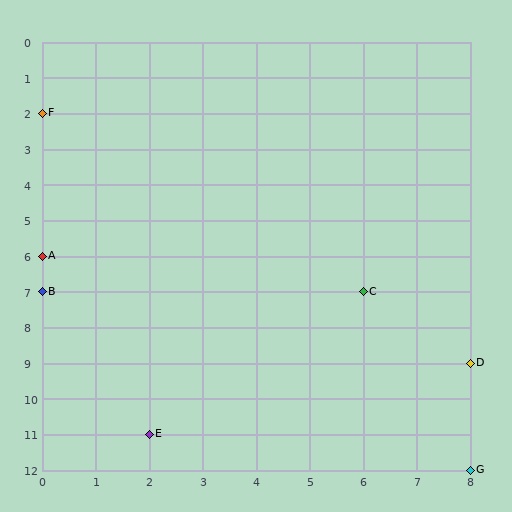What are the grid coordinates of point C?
Point C is at grid coordinates (6, 7).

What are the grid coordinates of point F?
Point F is at grid coordinates (0, 2).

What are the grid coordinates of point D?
Point D is at grid coordinates (8, 9).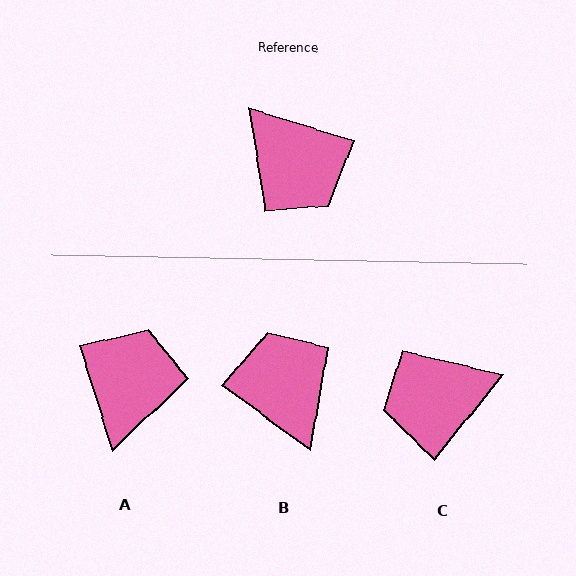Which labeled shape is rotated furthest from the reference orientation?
B, about 161 degrees away.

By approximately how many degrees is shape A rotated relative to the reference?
Approximately 125 degrees counter-clockwise.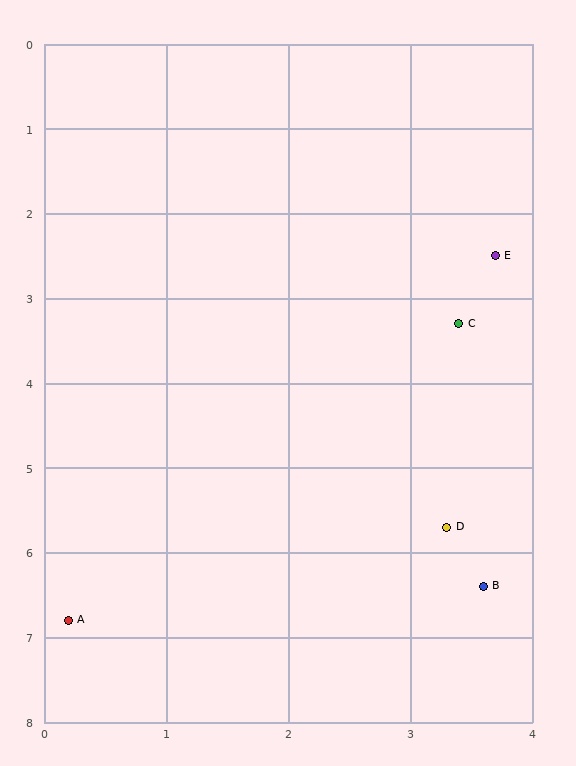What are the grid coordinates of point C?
Point C is at approximately (3.4, 3.3).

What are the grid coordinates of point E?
Point E is at approximately (3.7, 2.5).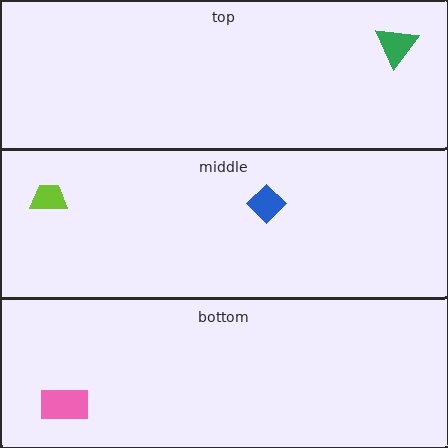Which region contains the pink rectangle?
The bottom region.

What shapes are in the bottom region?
The pink rectangle.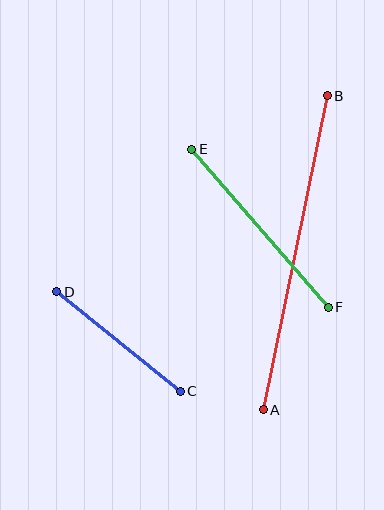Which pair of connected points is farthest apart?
Points A and B are farthest apart.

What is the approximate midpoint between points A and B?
The midpoint is at approximately (295, 253) pixels.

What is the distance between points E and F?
The distance is approximately 209 pixels.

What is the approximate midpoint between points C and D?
The midpoint is at approximately (119, 342) pixels.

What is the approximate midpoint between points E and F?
The midpoint is at approximately (260, 228) pixels.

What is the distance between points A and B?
The distance is approximately 321 pixels.